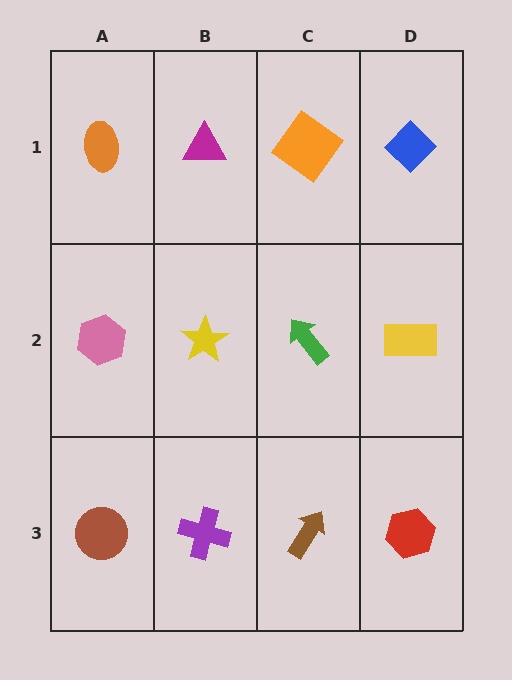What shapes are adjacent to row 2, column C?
An orange diamond (row 1, column C), a brown arrow (row 3, column C), a yellow star (row 2, column B), a yellow rectangle (row 2, column D).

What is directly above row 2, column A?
An orange ellipse.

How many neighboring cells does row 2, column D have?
3.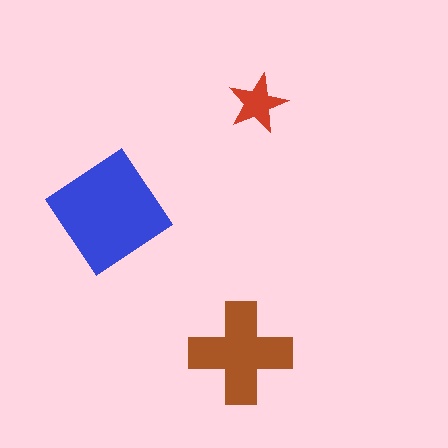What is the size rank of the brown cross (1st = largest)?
2nd.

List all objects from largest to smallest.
The blue diamond, the brown cross, the red star.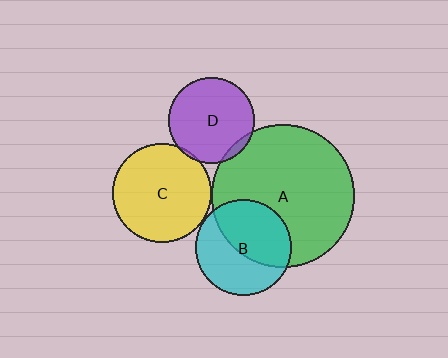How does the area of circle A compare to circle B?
Approximately 2.2 times.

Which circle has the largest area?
Circle A (green).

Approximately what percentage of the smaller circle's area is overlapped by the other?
Approximately 50%.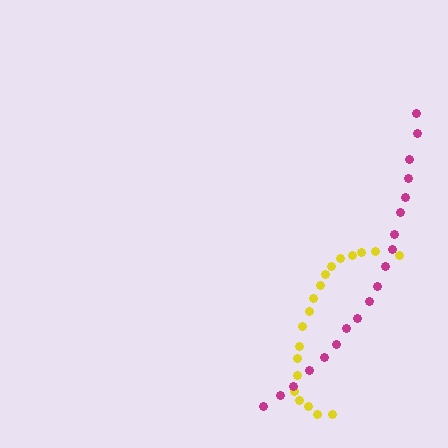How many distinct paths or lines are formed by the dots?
There are 2 distinct paths.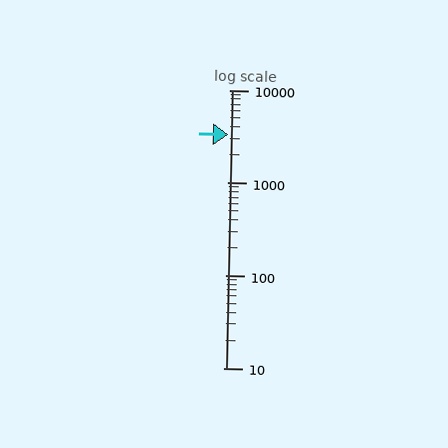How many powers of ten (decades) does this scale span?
The scale spans 3 decades, from 10 to 10000.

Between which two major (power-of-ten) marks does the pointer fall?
The pointer is between 1000 and 10000.